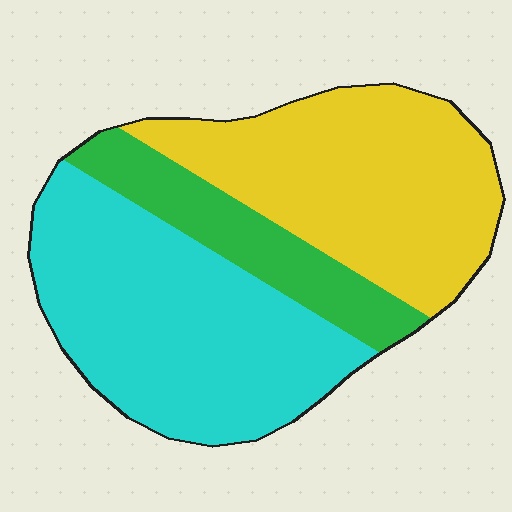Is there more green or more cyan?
Cyan.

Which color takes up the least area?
Green, at roughly 15%.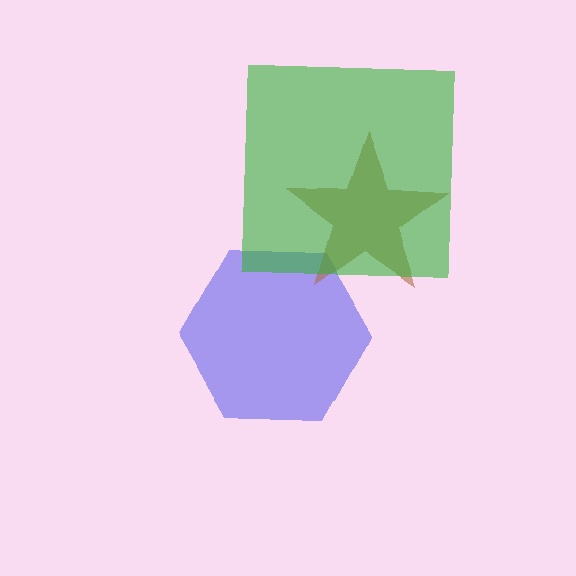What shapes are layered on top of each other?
The layered shapes are: a blue hexagon, a brown star, a green square.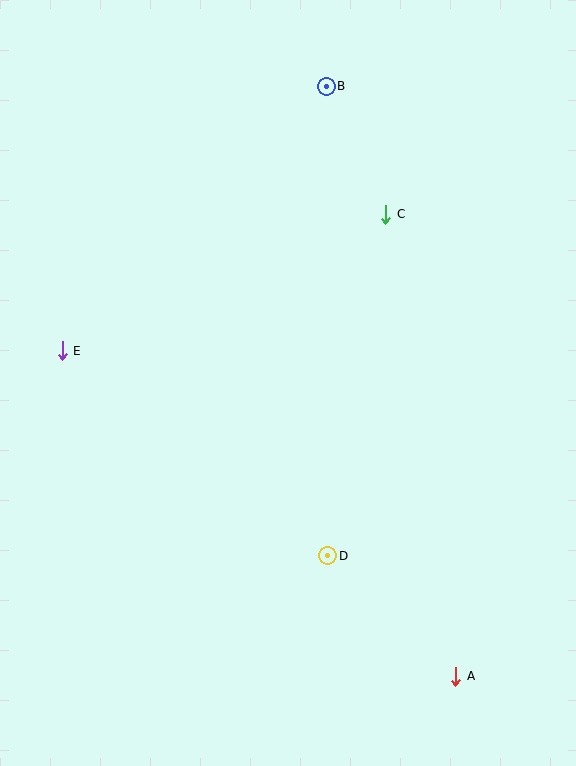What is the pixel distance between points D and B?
The distance between D and B is 469 pixels.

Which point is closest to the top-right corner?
Point B is closest to the top-right corner.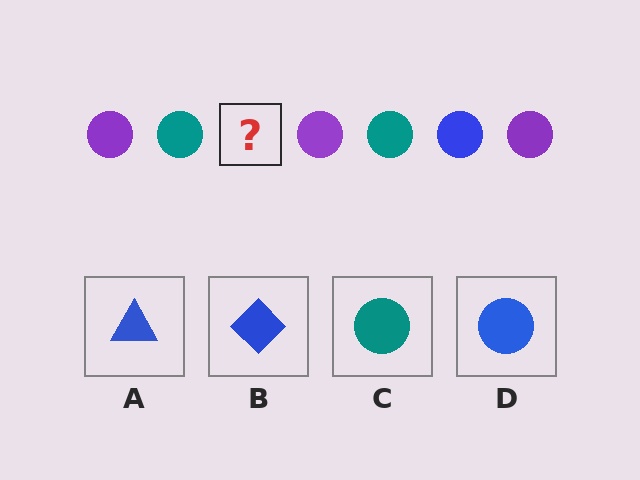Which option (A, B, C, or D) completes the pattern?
D.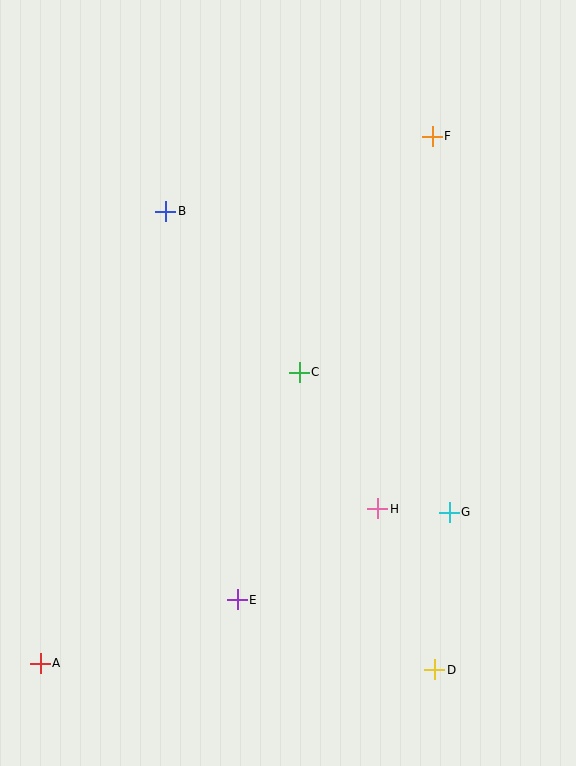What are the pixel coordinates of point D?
Point D is at (435, 670).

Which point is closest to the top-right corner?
Point F is closest to the top-right corner.